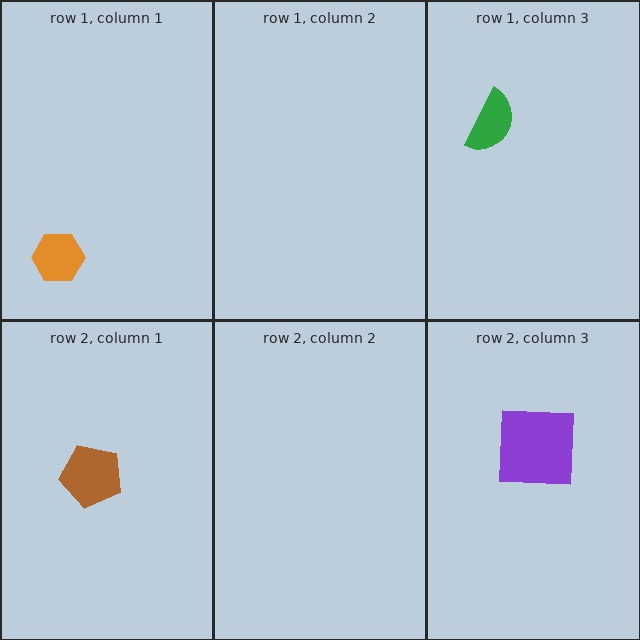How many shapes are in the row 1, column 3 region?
1.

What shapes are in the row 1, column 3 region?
The green semicircle.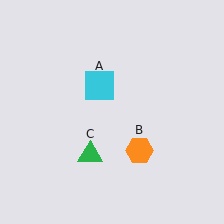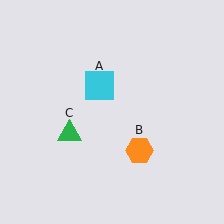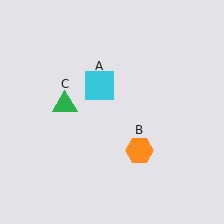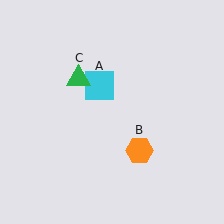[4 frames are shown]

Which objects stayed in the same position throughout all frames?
Cyan square (object A) and orange hexagon (object B) remained stationary.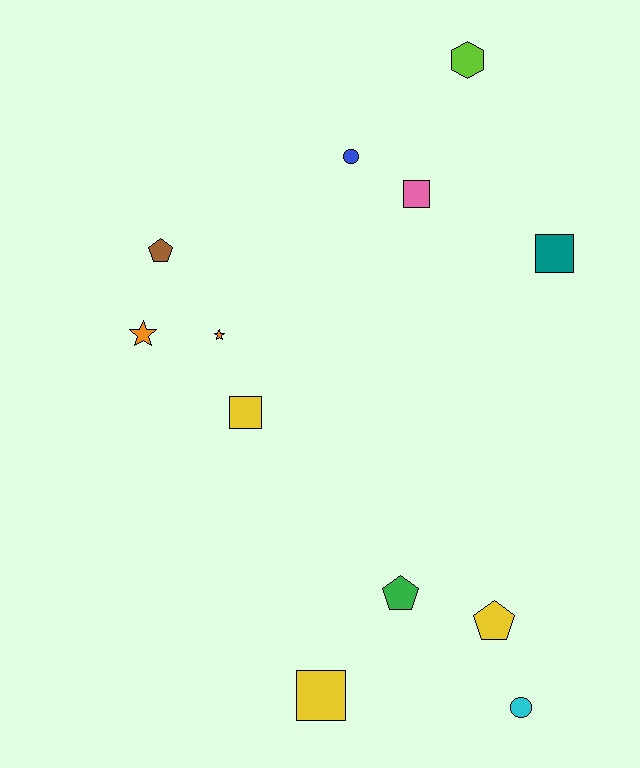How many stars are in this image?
There are 2 stars.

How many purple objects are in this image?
There are no purple objects.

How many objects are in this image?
There are 12 objects.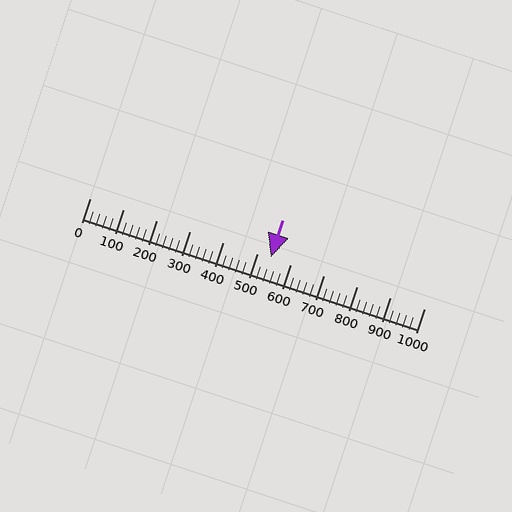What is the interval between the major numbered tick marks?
The major tick marks are spaced 100 units apart.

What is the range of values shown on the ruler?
The ruler shows values from 0 to 1000.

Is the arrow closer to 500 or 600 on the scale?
The arrow is closer to 500.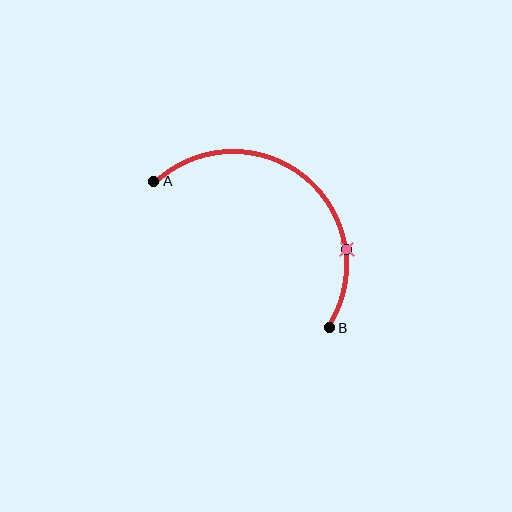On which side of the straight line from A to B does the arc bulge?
The arc bulges above and to the right of the straight line connecting A and B.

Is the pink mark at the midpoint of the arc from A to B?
No. The pink mark lies on the arc but is closer to endpoint B. The arc midpoint would be at the point on the curve equidistant along the arc from both A and B.